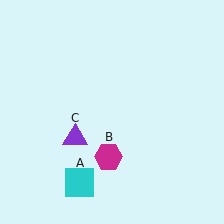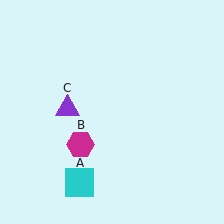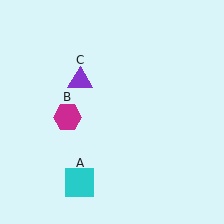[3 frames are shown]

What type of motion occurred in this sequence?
The magenta hexagon (object B), purple triangle (object C) rotated clockwise around the center of the scene.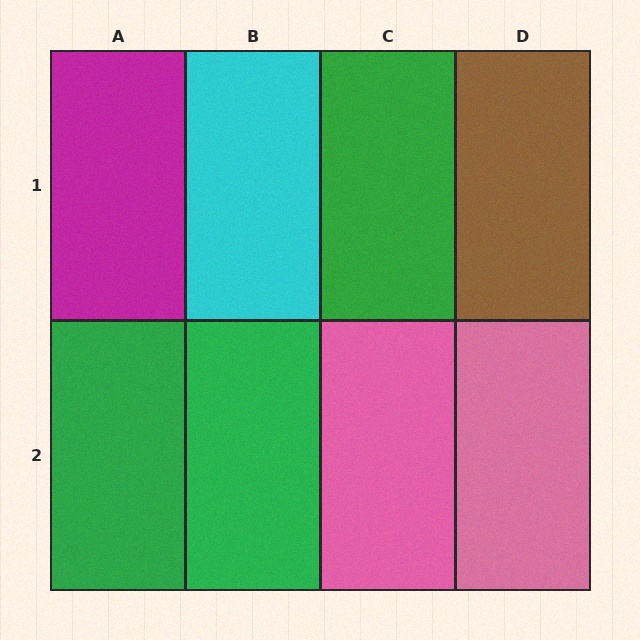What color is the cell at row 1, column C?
Green.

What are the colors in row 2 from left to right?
Green, green, pink, pink.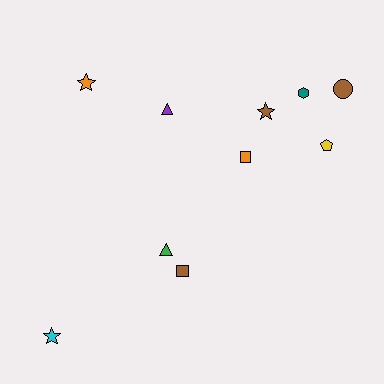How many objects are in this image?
There are 10 objects.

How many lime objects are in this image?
There are no lime objects.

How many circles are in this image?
There is 1 circle.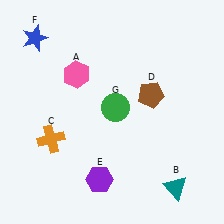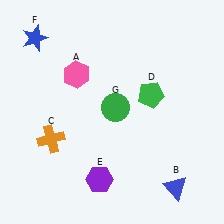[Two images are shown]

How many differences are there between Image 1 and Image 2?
There are 2 differences between the two images.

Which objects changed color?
B changed from teal to blue. D changed from brown to green.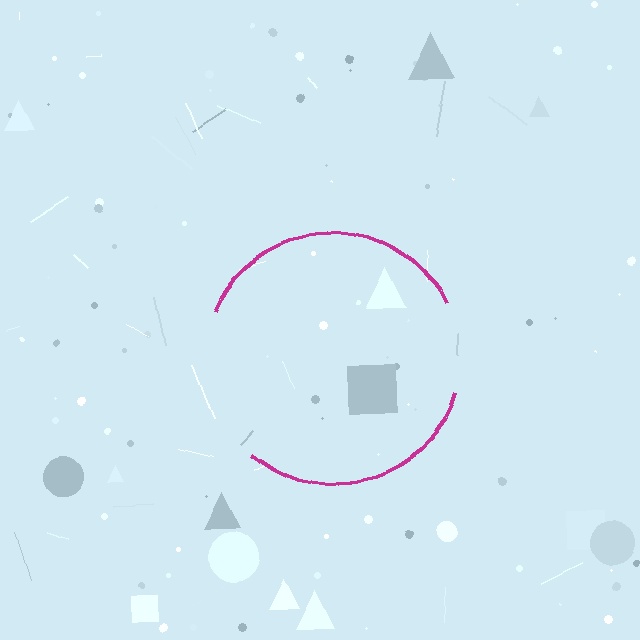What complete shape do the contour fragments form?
The contour fragments form a circle.